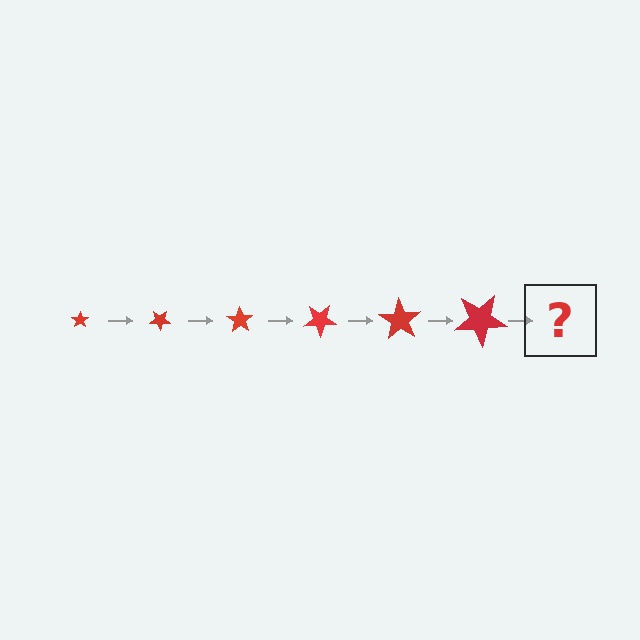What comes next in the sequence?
The next element should be a star, larger than the previous one and rotated 210 degrees from the start.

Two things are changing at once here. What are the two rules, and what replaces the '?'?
The two rules are that the star grows larger each step and it rotates 35 degrees each step. The '?' should be a star, larger than the previous one and rotated 210 degrees from the start.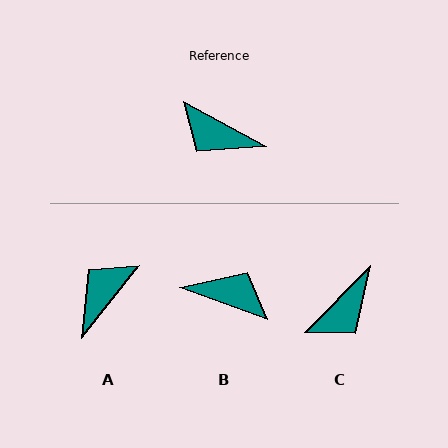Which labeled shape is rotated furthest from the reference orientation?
B, about 171 degrees away.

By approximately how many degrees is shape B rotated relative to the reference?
Approximately 171 degrees clockwise.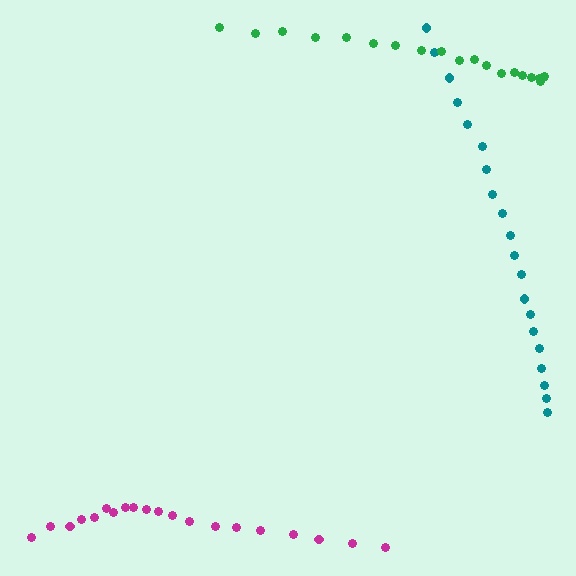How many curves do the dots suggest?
There are 3 distinct paths.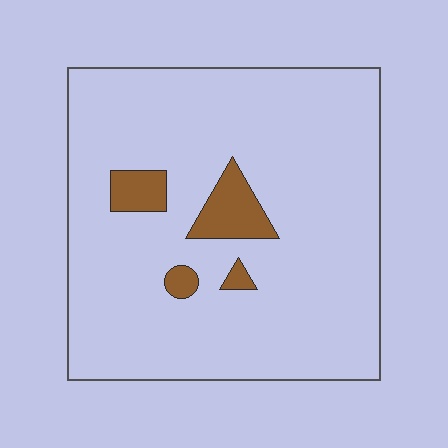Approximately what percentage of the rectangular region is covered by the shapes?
Approximately 10%.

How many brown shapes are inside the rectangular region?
4.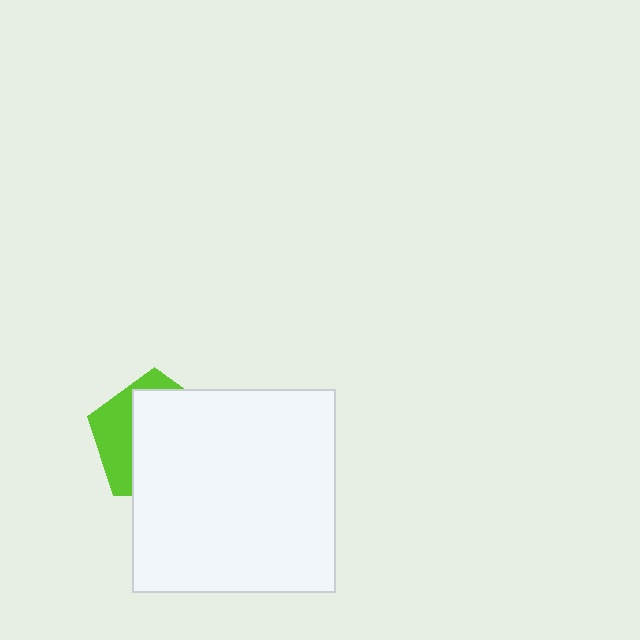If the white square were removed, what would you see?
You would see the complete lime pentagon.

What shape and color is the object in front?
The object in front is a white square.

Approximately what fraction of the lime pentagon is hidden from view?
Roughly 68% of the lime pentagon is hidden behind the white square.